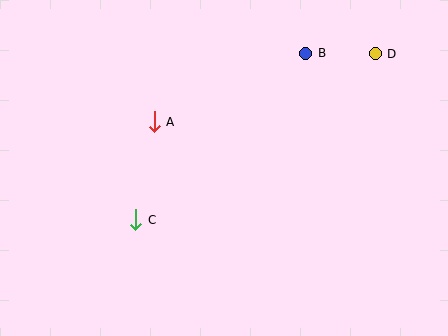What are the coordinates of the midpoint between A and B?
The midpoint between A and B is at (230, 88).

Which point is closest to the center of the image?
Point A at (154, 122) is closest to the center.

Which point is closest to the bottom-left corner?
Point C is closest to the bottom-left corner.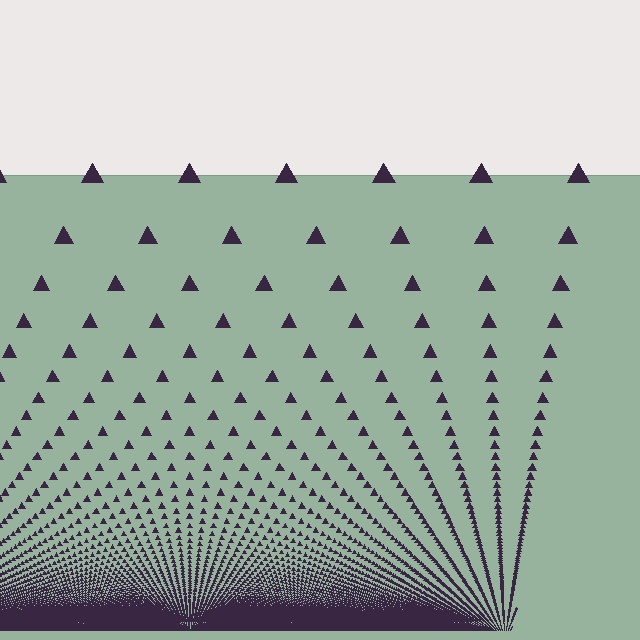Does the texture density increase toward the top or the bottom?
Density increases toward the bottom.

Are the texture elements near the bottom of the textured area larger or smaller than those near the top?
Smaller. The gradient is inverted — elements near the bottom are smaller and denser.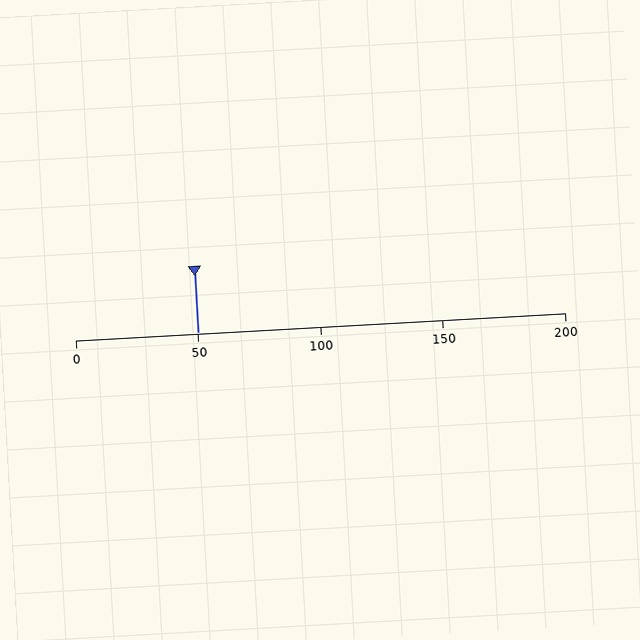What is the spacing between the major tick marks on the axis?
The major ticks are spaced 50 apart.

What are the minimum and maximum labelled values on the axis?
The axis runs from 0 to 200.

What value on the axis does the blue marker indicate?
The marker indicates approximately 50.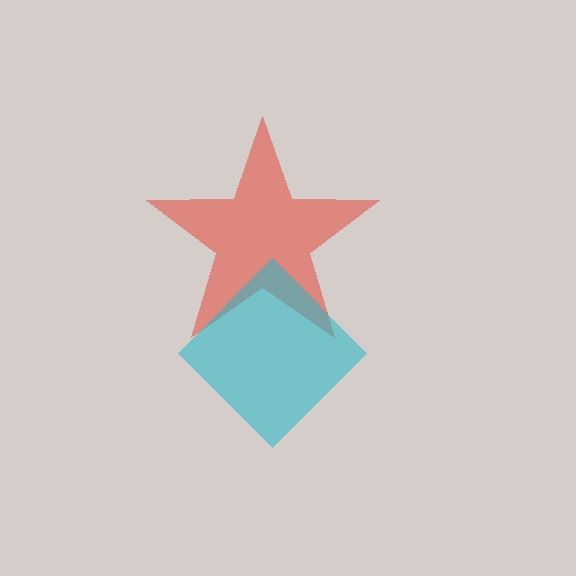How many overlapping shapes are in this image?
There are 2 overlapping shapes in the image.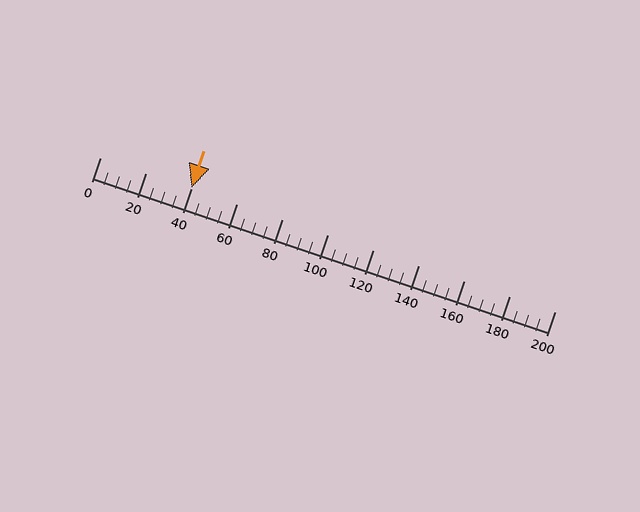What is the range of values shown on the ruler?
The ruler shows values from 0 to 200.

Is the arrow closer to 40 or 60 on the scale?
The arrow is closer to 40.